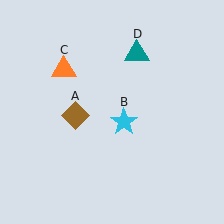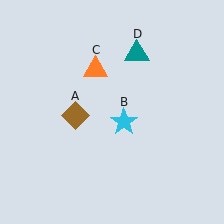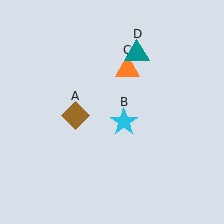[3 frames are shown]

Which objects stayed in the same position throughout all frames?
Brown diamond (object A) and cyan star (object B) and teal triangle (object D) remained stationary.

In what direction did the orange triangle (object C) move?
The orange triangle (object C) moved right.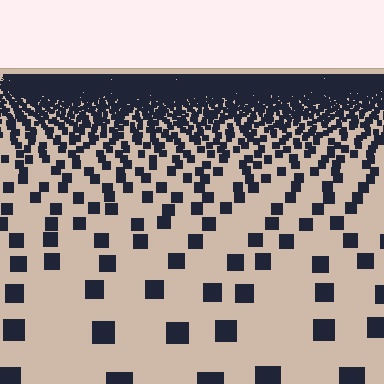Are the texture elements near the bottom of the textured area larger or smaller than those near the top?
Larger. Near the bottom, elements are closer to the viewer and appear at a bigger on-screen size.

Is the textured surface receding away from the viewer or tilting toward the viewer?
The surface is receding away from the viewer. Texture elements get smaller and denser toward the top.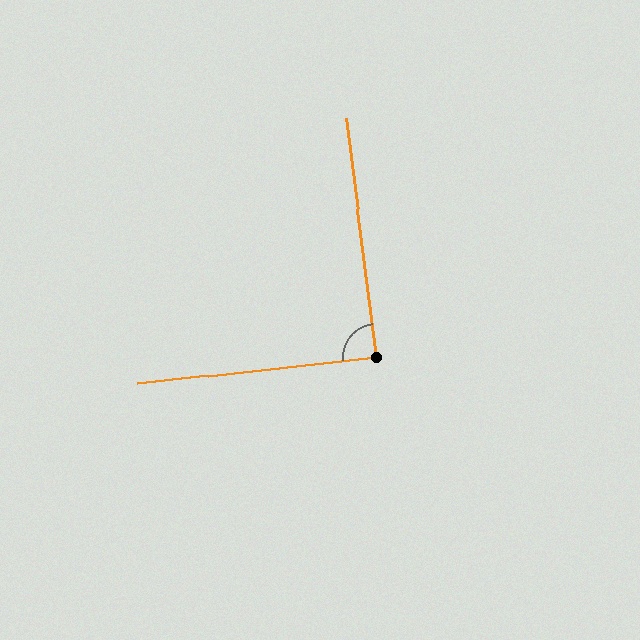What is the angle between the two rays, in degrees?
Approximately 89 degrees.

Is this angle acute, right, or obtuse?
It is approximately a right angle.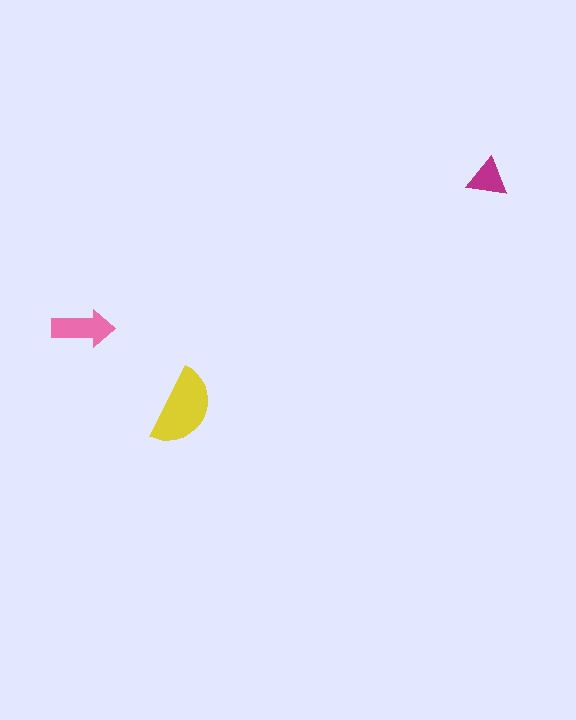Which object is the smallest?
The magenta triangle.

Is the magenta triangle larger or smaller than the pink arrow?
Smaller.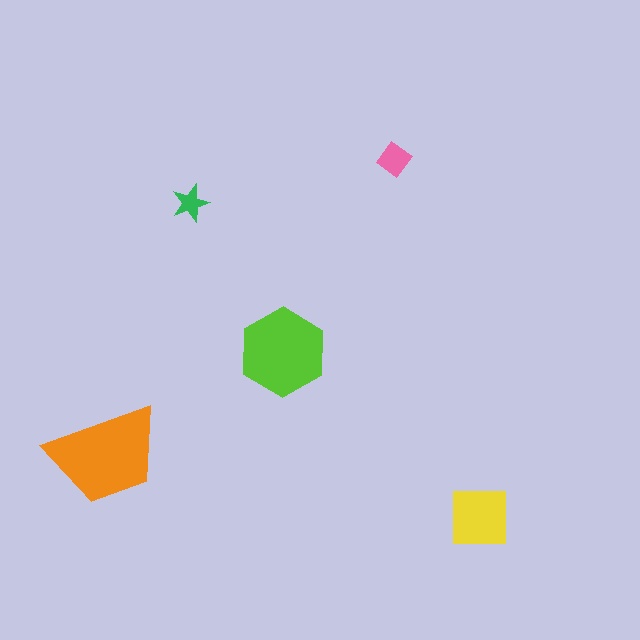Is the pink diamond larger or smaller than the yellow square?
Smaller.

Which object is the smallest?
The green star.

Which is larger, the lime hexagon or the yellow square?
The lime hexagon.